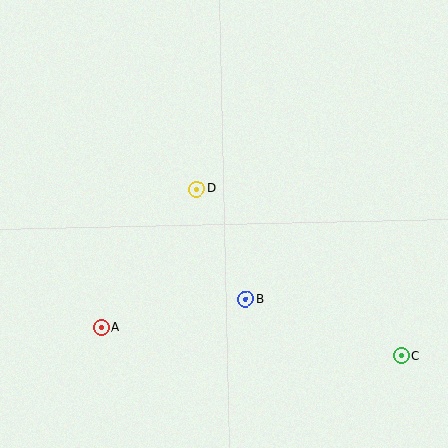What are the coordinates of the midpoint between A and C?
The midpoint between A and C is at (251, 342).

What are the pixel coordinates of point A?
Point A is at (101, 327).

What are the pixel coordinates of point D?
Point D is at (197, 189).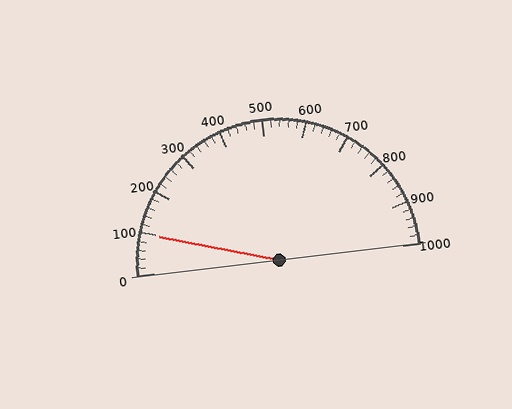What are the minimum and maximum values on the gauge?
The gauge ranges from 0 to 1000.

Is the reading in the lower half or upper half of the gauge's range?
The reading is in the lower half of the range (0 to 1000).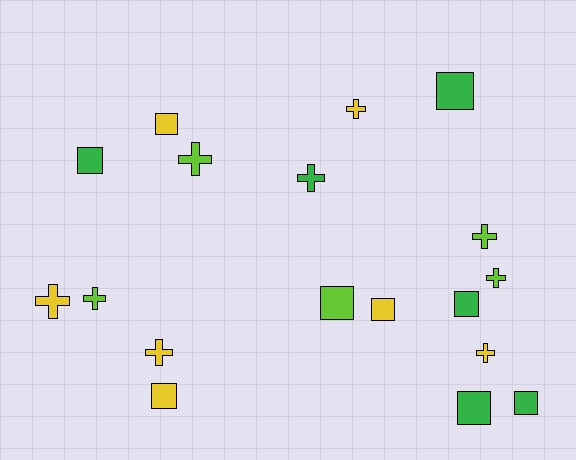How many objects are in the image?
There are 18 objects.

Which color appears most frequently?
Yellow, with 7 objects.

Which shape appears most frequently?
Square, with 9 objects.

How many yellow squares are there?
There are 3 yellow squares.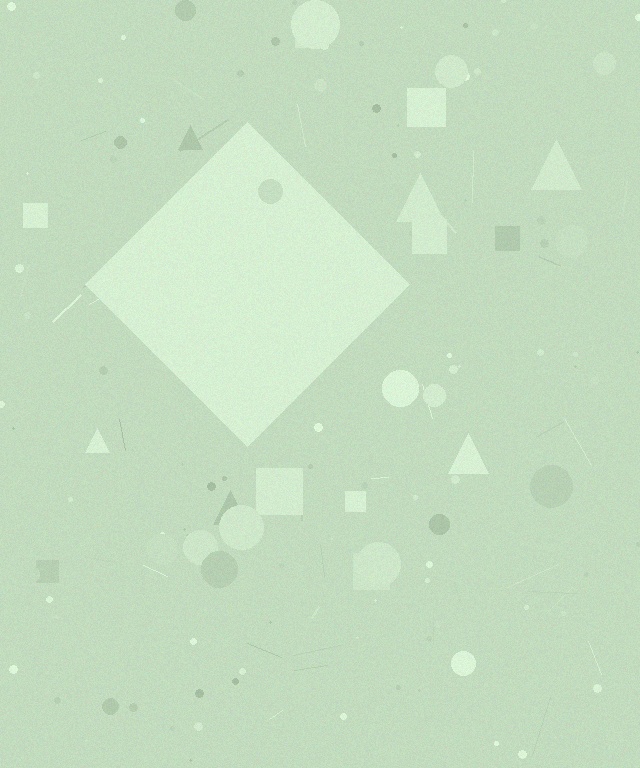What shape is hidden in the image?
A diamond is hidden in the image.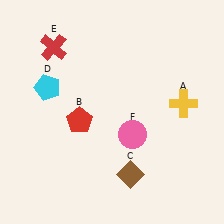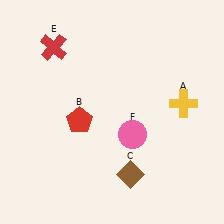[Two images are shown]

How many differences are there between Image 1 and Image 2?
There is 1 difference between the two images.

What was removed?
The cyan pentagon (D) was removed in Image 2.